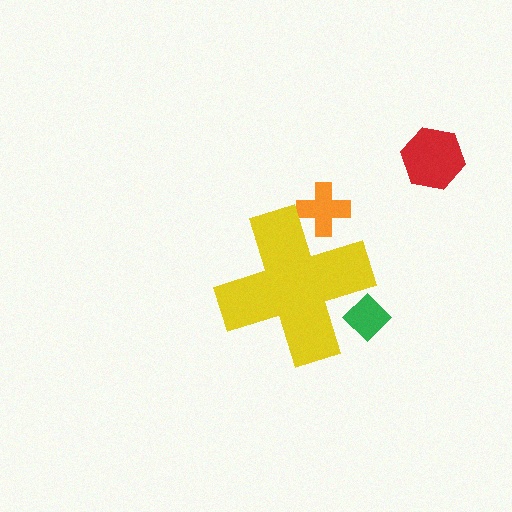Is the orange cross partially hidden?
Yes, the orange cross is partially hidden behind the yellow cross.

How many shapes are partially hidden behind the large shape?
2 shapes are partially hidden.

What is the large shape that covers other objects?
A yellow cross.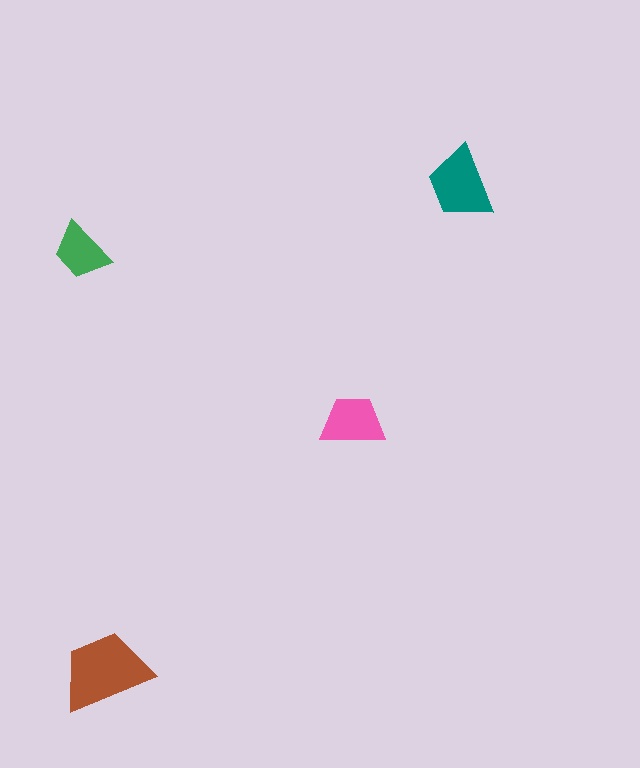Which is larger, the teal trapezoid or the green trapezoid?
The teal one.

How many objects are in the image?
There are 4 objects in the image.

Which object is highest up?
The teal trapezoid is topmost.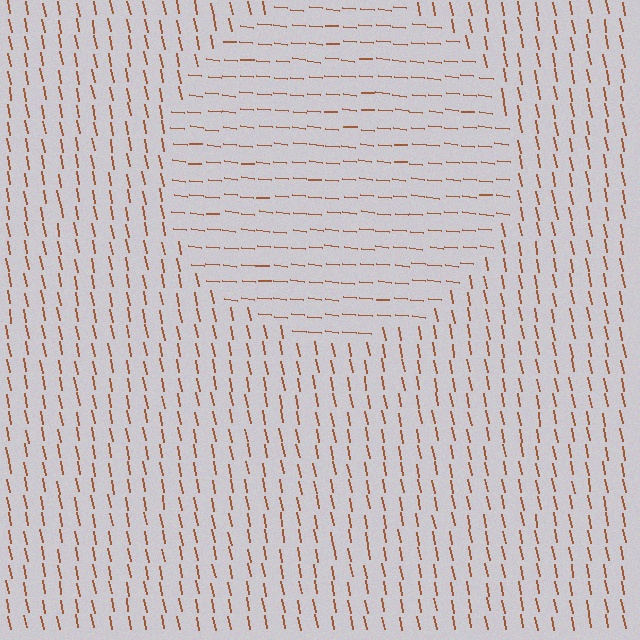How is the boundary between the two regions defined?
The boundary is defined purely by a change in line orientation (approximately 73 degrees difference). All lines are the same color and thickness.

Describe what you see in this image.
The image is filled with small brown line segments. A circle region in the image has lines oriented differently from the surrounding lines, creating a visible texture boundary.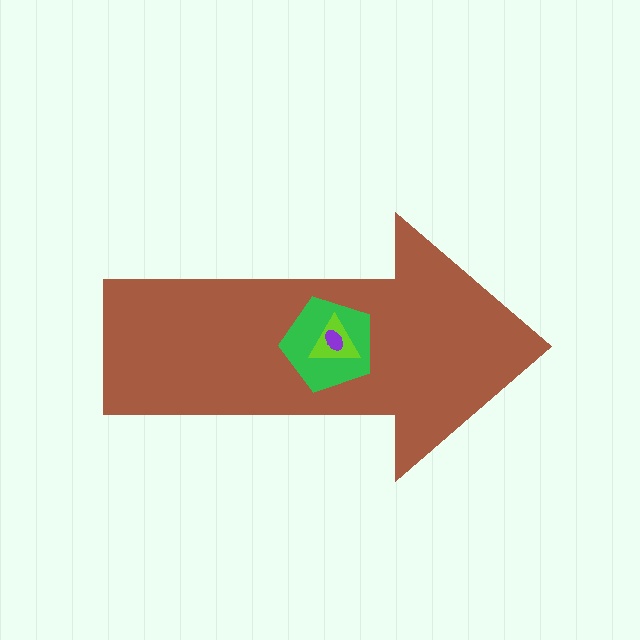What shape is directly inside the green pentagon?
The lime triangle.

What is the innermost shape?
The purple ellipse.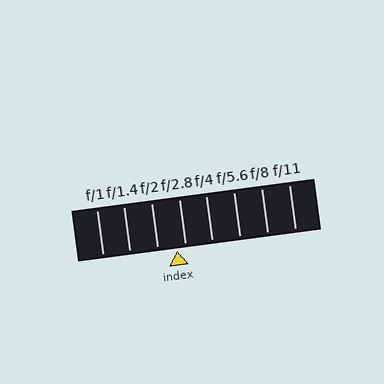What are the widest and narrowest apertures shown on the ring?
The widest aperture shown is f/1 and the narrowest is f/11.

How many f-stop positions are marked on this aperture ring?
There are 8 f-stop positions marked.